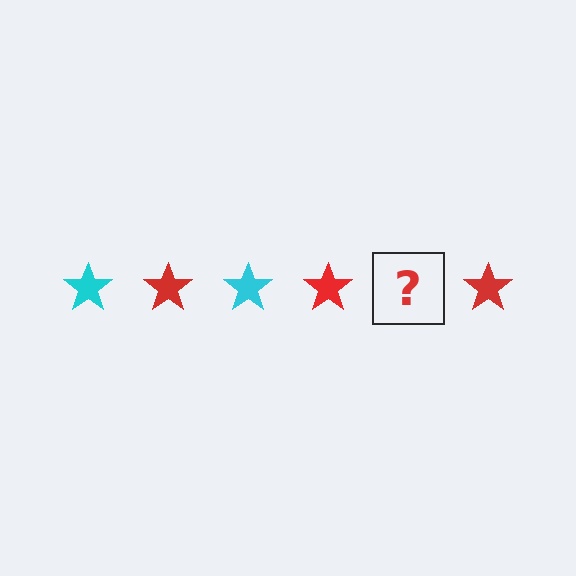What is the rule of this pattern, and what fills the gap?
The rule is that the pattern cycles through cyan, red stars. The gap should be filled with a cyan star.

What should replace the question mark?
The question mark should be replaced with a cyan star.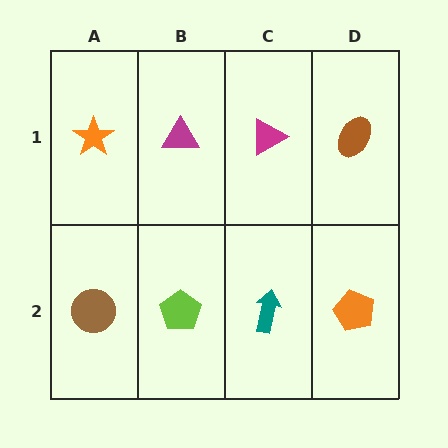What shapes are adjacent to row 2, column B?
A magenta triangle (row 1, column B), a brown circle (row 2, column A), a teal arrow (row 2, column C).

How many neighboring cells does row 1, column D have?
2.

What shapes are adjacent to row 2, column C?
A magenta triangle (row 1, column C), a lime pentagon (row 2, column B), an orange pentagon (row 2, column D).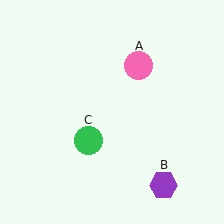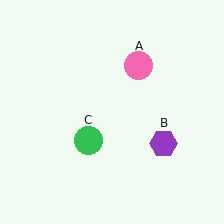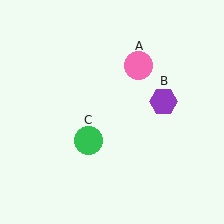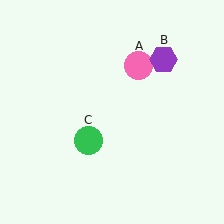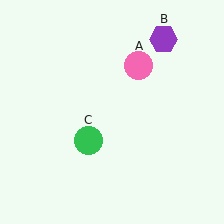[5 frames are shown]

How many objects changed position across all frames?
1 object changed position: purple hexagon (object B).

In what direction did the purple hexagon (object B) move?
The purple hexagon (object B) moved up.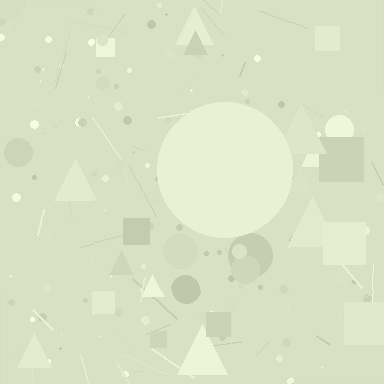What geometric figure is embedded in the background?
A circle is embedded in the background.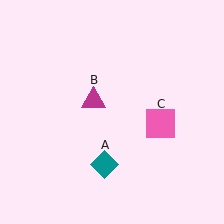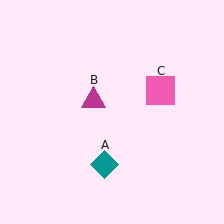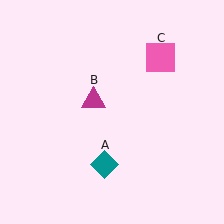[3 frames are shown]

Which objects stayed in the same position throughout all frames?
Teal diamond (object A) and magenta triangle (object B) remained stationary.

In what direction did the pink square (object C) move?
The pink square (object C) moved up.